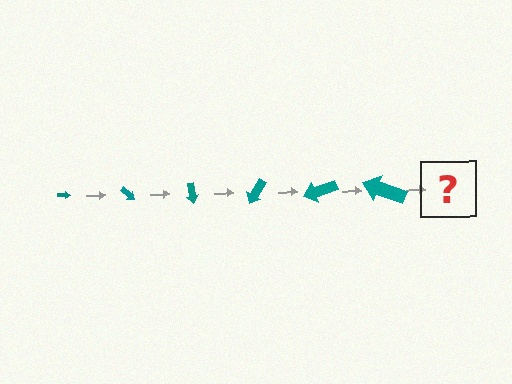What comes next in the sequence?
The next element should be an arrow, larger than the previous one and rotated 240 degrees from the start.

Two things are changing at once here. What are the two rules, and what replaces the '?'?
The two rules are that the arrow grows larger each step and it rotates 40 degrees each step. The '?' should be an arrow, larger than the previous one and rotated 240 degrees from the start.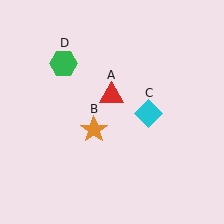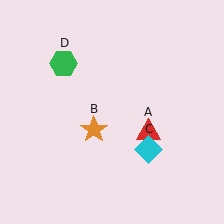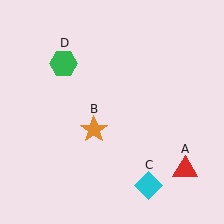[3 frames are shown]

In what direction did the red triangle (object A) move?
The red triangle (object A) moved down and to the right.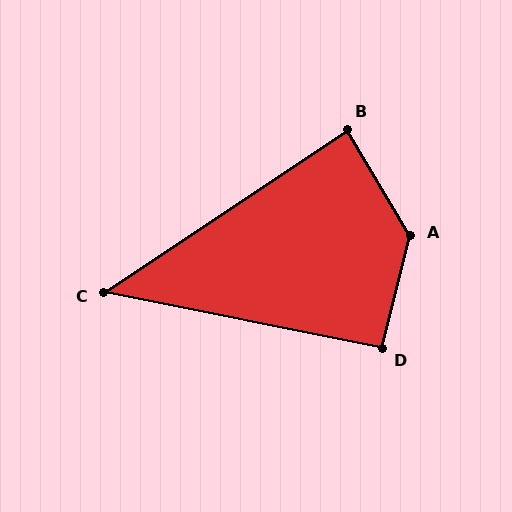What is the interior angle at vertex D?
Approximately 93 degrees (approximately right).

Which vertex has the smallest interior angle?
C, at approximately 45 degrees.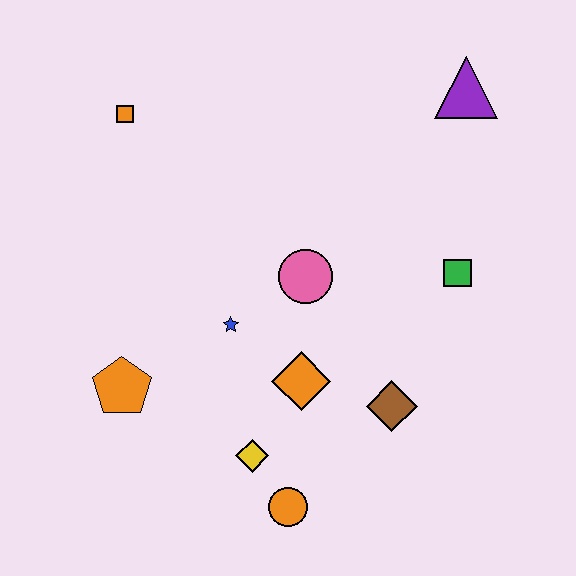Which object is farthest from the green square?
The orange square is farthest from the green square.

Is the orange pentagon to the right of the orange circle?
No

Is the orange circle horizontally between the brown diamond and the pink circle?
No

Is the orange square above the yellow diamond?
Yes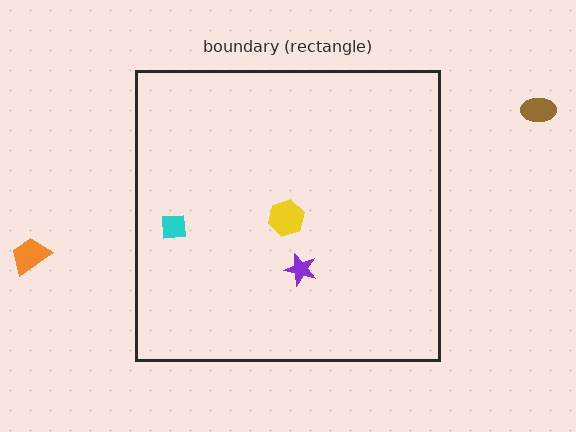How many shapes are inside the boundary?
3 inside, 2 outside.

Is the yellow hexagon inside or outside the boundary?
Inside.